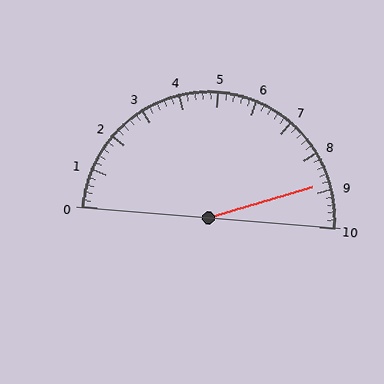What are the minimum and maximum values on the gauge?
The gauge ranges from 0 to 10.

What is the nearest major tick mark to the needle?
The nearest major tick mark is 9.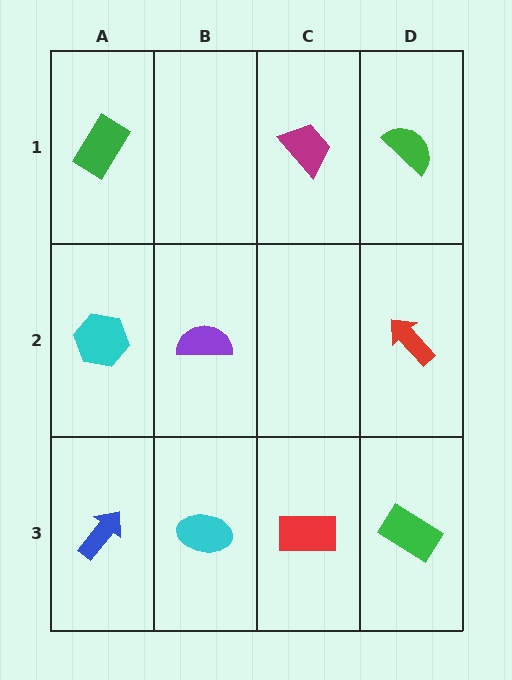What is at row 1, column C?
A magenta trapezoid.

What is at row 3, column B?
A cyan ellipse.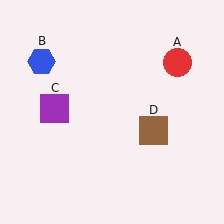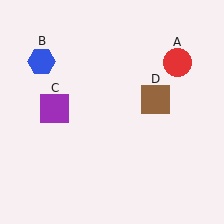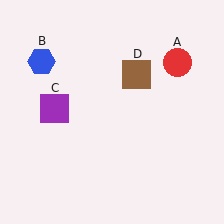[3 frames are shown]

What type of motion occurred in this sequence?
The brown square (object D) rotated counterclockwise around the center of the scene.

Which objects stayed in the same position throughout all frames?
Red circle (object A) and blue hexagon (object B) and purple square (object C) remained stationary.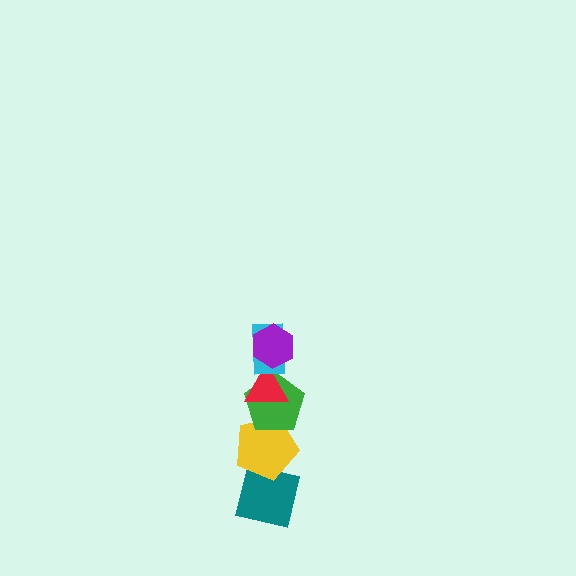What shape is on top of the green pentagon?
The red triangle is on top of the green pentagon.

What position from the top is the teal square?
The teal square is 6th from the top.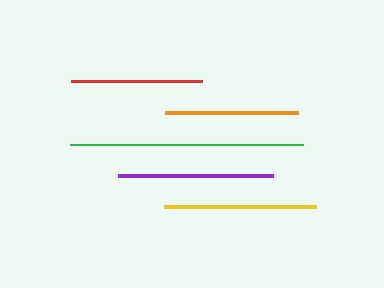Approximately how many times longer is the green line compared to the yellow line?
The green line is approximately 1.5 times the length of the yellow line.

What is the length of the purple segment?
The purple segment is approximately 155 pixels long.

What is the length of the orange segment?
The orange segment is approximately 133 pixels long.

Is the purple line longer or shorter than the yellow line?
The purple line is longer than the yellow line.